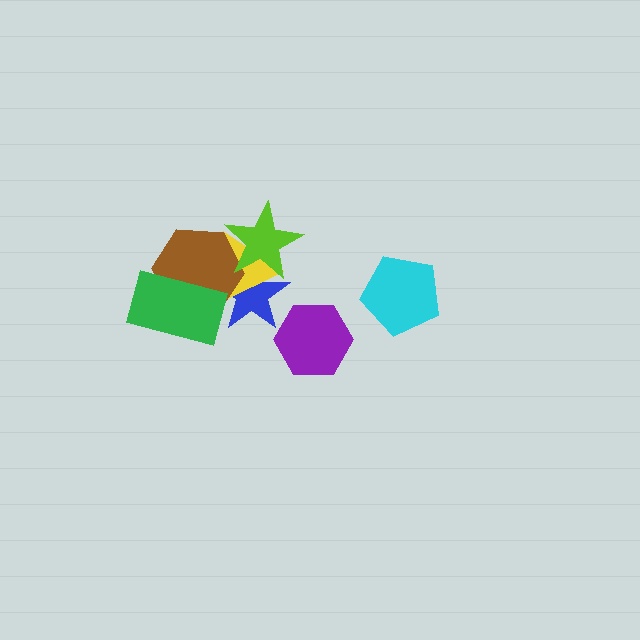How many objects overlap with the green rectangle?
3 objects overlap with the green rectangle.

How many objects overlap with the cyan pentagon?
0 objects overlap with the cyan pentagon.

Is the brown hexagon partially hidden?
Yes, it is partially covered by another shape.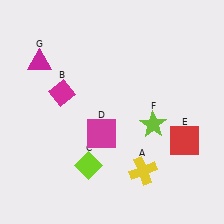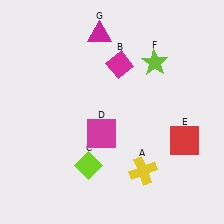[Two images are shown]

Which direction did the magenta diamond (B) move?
The magenta diamond (B) moved right.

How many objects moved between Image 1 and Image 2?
3 objects moved between the two images.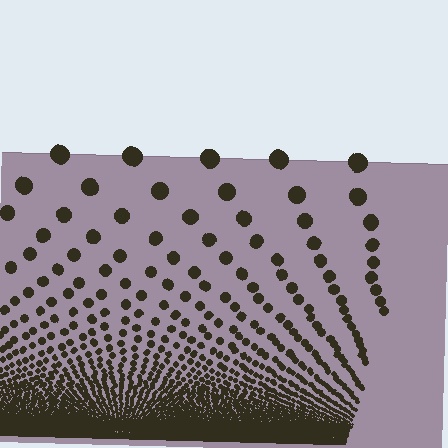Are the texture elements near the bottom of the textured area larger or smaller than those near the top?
Smaller. The gradient is inverted — elements near the bottom are smaller and denser.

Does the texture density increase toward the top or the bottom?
Density increases toward the bottom.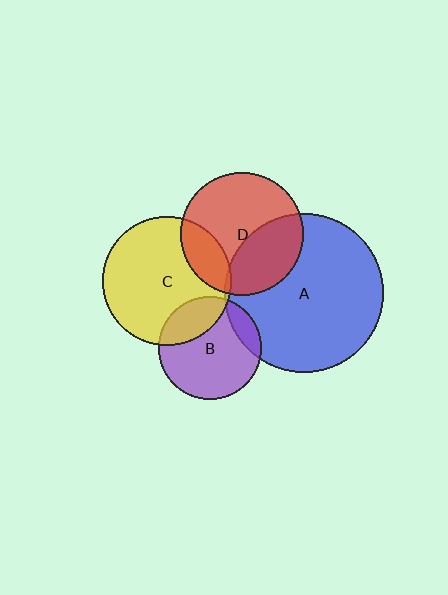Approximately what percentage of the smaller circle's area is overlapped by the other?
Approximately 35%.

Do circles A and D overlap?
Yes.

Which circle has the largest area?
Circle A (blue).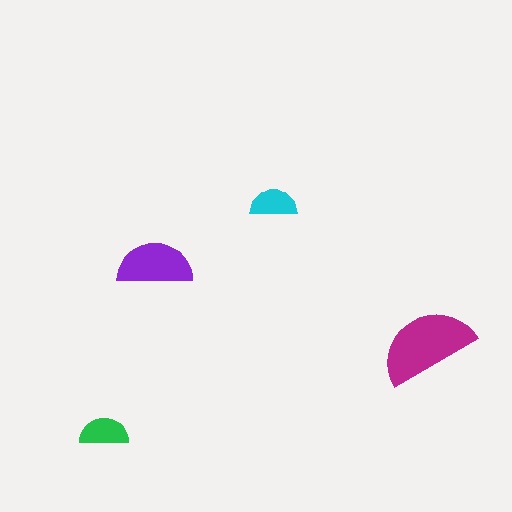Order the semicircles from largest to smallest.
the magenta one, the purple one, the green one, the cyan one.